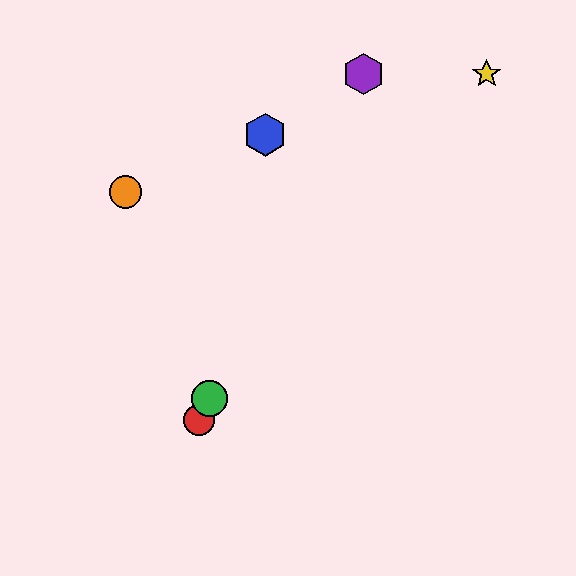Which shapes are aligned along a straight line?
The red circle, the green circle, the purple hexagon are aligned along a straight line.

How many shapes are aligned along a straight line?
3 shapes (the red circle, the green circle, the purple hexagon) are aligned along a straight line.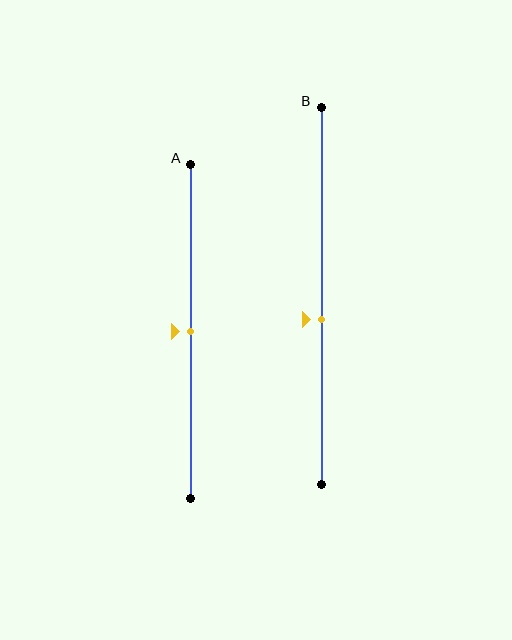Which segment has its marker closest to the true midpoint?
Segment A has its marker closest to the true midpoint.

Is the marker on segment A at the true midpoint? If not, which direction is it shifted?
Yes, the marker on segment A is at the true midpoint.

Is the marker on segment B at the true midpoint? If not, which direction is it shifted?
No, the marker on segment B is shifted downward by about 6% of the segment length.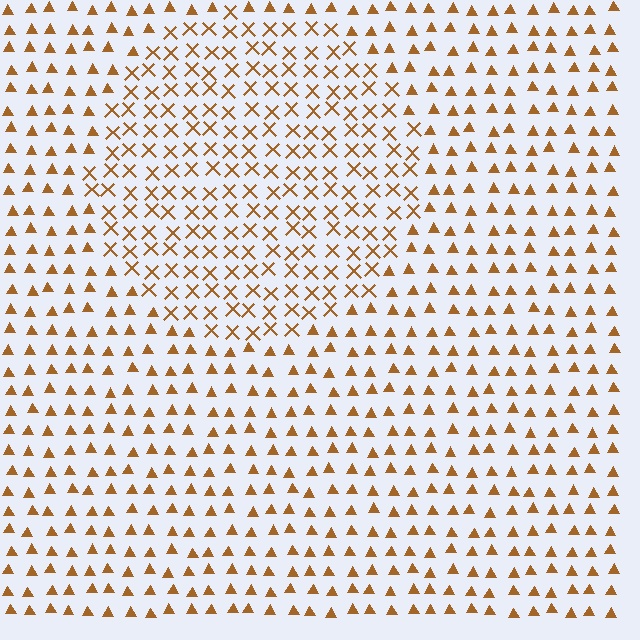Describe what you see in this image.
The image is filled with small brown elements arranged in a uniform grid. A circle-shaped region contains X marks, while the surrounding area contains triangles. The boundary is defined purely by the change in element shape.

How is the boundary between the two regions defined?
The boundary is defined by a change in element shape: X marks inside vs. triangles outside. All elements share the same color and spacing.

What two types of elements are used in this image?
The image uses X marks inside the circle region and triangles outside it.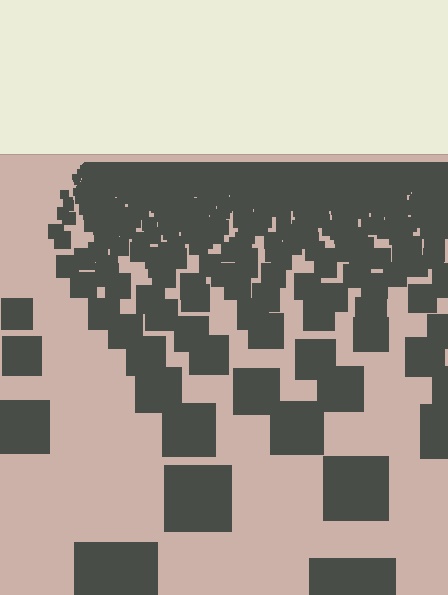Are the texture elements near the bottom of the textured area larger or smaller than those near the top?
Larger. Near the bottom, elements are closer to the viewer and appear at a bigger on-screen size.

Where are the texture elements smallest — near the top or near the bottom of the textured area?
Near the top.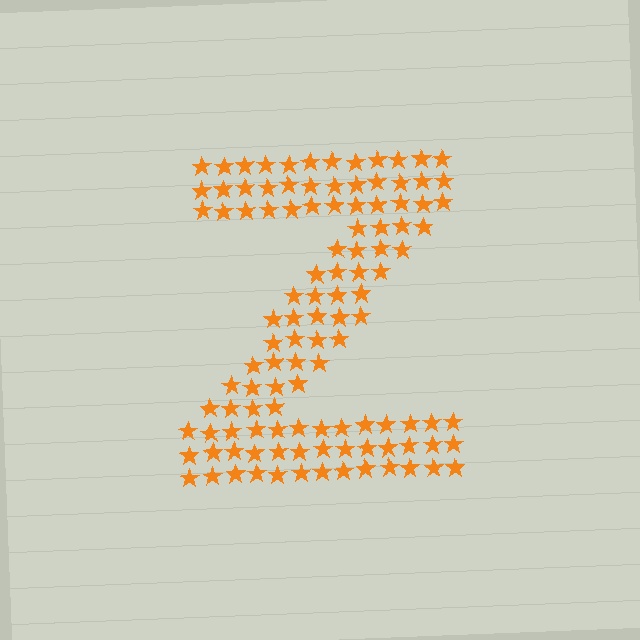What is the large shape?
The large shape is the letter Z.